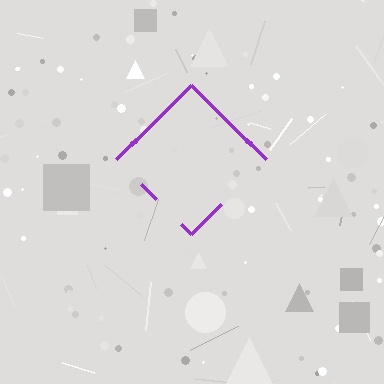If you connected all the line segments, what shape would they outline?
They would outline a diamond.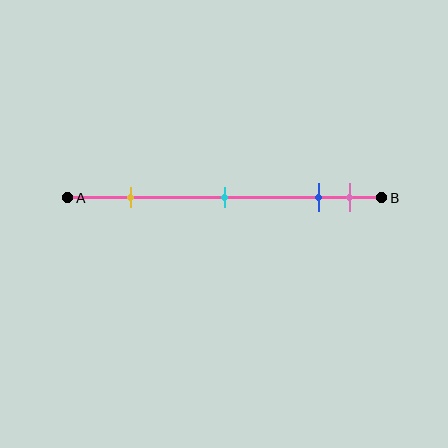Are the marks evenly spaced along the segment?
No, the marks are not evenly spaced.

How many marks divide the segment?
There are 4 marks dividing the segment.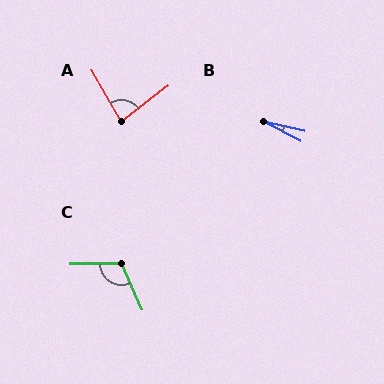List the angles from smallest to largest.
B (15°), A (83°), C (114°).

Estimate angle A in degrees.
Approximately 83 degrees.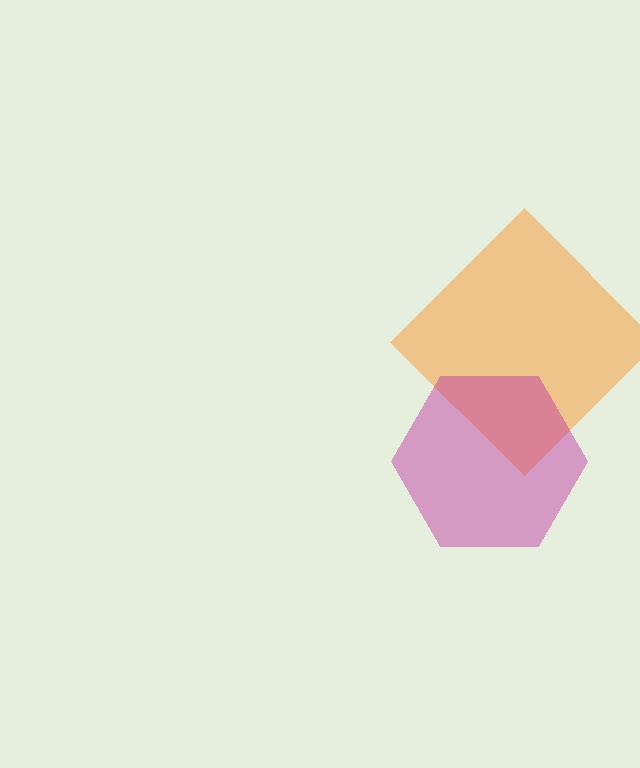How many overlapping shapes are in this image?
There are 2 overlapping shapes in the image.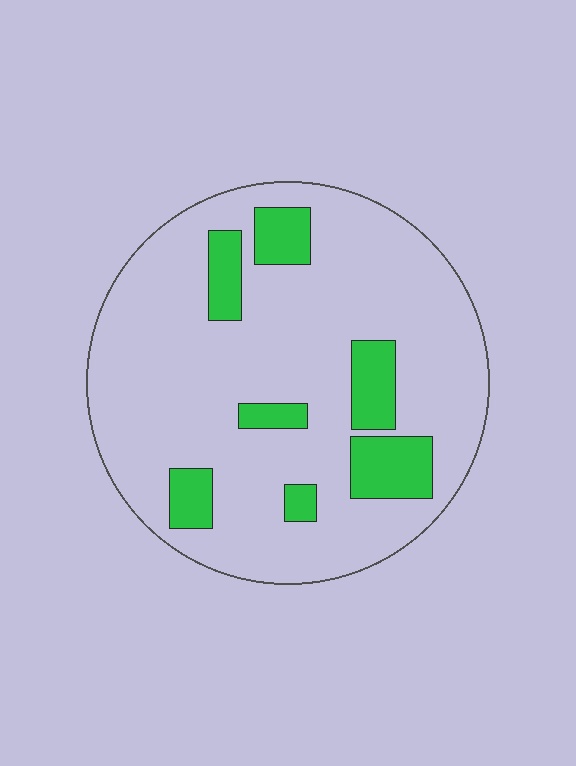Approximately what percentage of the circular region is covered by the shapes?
Approximately 15%.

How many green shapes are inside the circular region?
7.